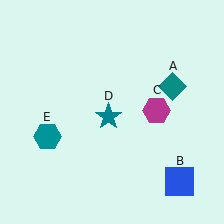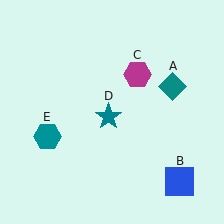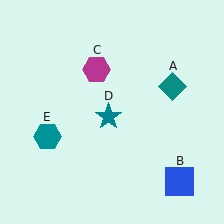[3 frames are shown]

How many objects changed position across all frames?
1 object changed position: magenta hexagon (object C).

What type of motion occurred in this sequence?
The magenta hexagon (object C) rotated counterclockwise around the center of the scene.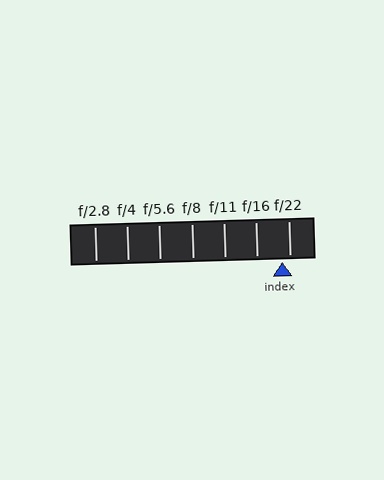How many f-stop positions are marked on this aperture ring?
There are 7 f-stop positions marked.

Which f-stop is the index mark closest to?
The index mark is closest to f/22.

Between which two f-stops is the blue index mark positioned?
The index mark is between f/16 and f/22.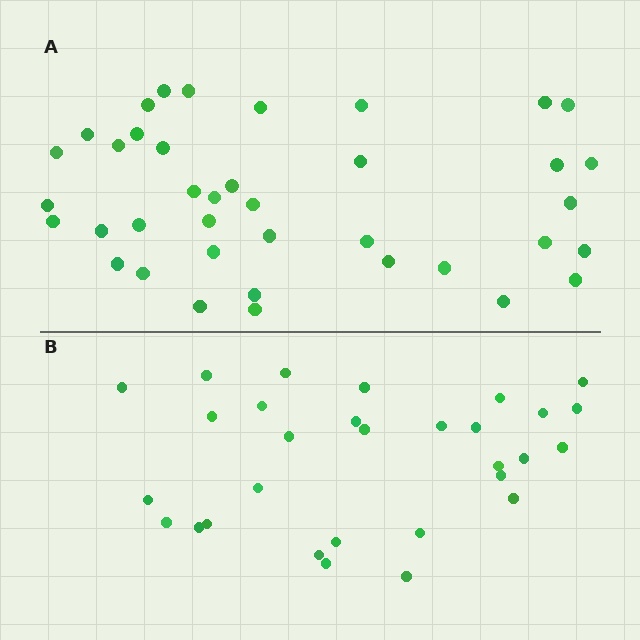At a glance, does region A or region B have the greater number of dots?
Region A (the top region) has more dots.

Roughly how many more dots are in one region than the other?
Region A has roughly 8 or so more dots than region B.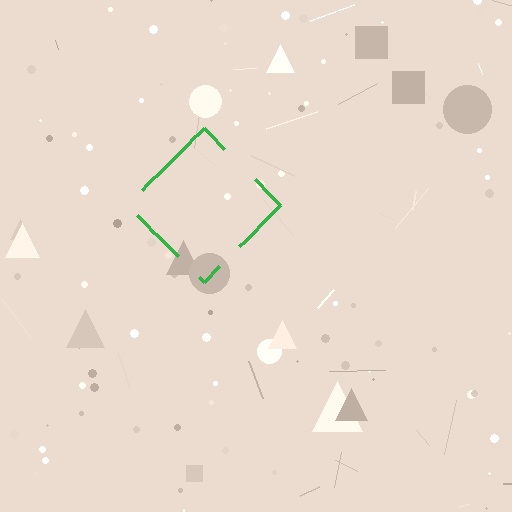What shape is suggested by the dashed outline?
The dashed outline suggests a diamond.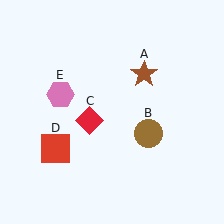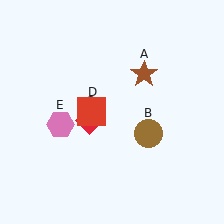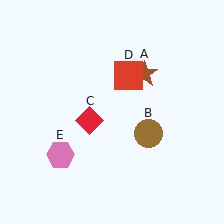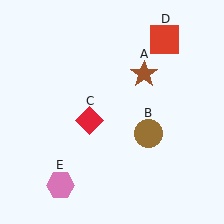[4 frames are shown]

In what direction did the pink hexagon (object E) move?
The pink hexagon (object E) moved down.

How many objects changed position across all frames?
2 objects changed position: red square (object D), pink hexagon (object E).